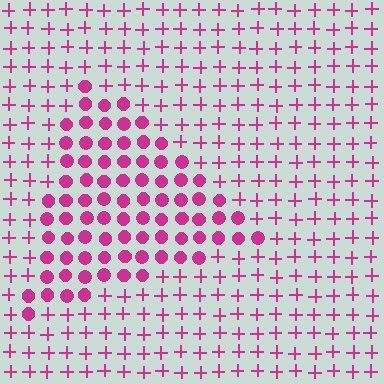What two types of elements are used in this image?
The image uses circles inside the triangle region and plus signs outside it.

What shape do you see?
I see a triangle.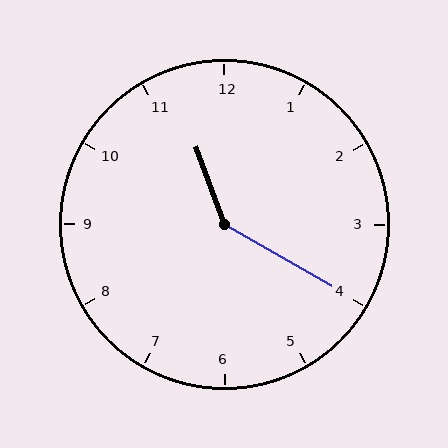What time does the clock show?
11:20.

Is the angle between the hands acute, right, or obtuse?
It is obtuse.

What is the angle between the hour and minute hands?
Approximately 140 degrees.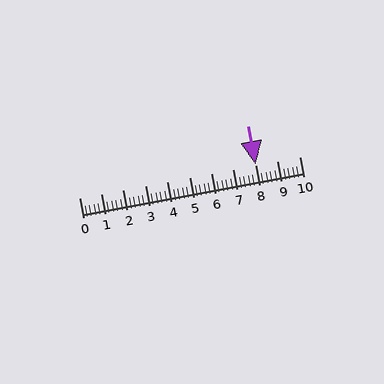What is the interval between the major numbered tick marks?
The major tick marks are spaced 1 units apart.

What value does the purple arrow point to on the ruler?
The purple arrow points to approximately 8.0.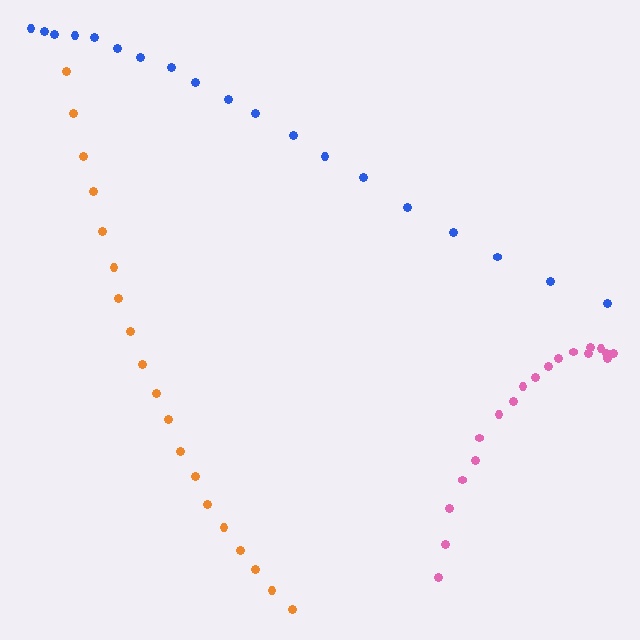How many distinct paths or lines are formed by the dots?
There are 3 distinct paths.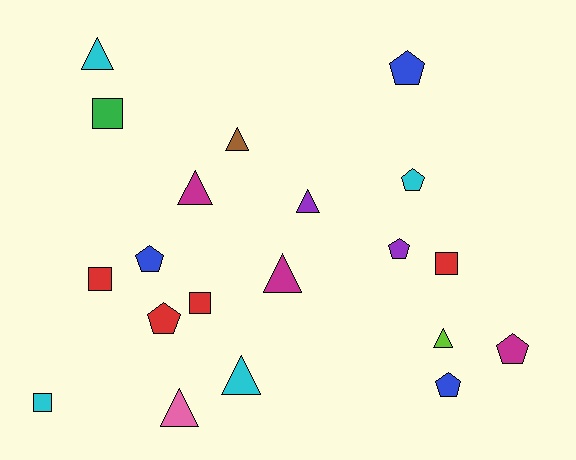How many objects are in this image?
There are 20 objects.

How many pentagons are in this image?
There are 7 pentagons.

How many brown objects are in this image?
There is 1 brown object.